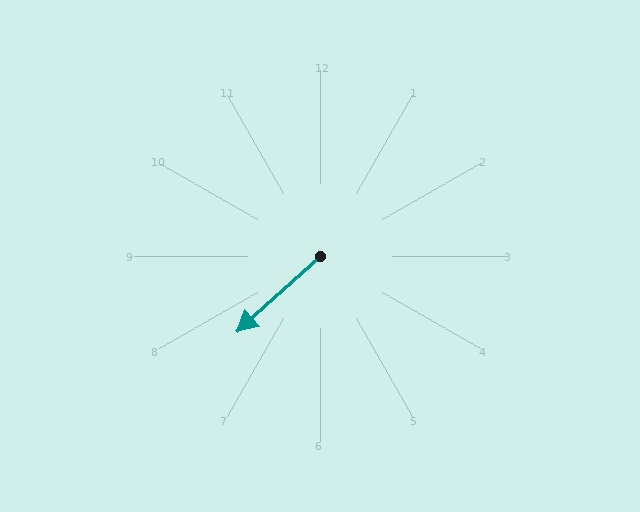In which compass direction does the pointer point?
Southwest.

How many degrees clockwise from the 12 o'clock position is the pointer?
Approximately 228 degrees.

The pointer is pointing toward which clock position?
Roughly 8 o'clock.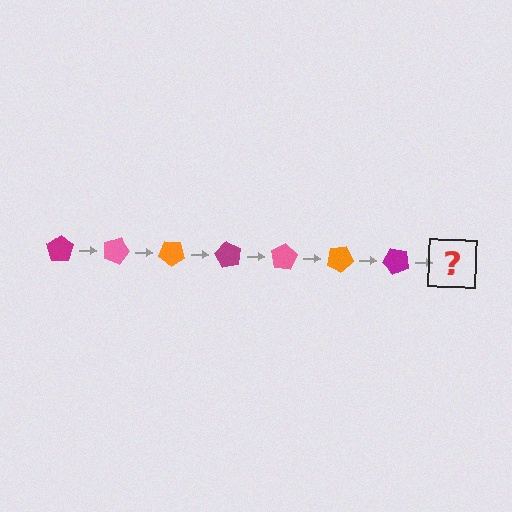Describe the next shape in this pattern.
It should be a pink pentagon, rotated 140 degrees from the start.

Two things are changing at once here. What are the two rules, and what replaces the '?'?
The two rules are that it rotates 20 degrees each step and the color cycles through magenta, pink, and orange. The '?' should be a pink pentagon, rotated 140 degrees from the start.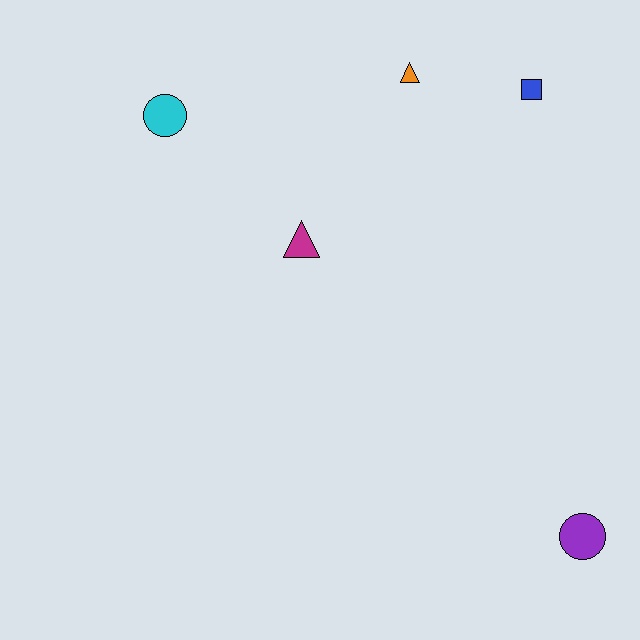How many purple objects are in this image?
There is 1 purple object.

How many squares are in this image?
There is 1 square.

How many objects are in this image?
There are 5 objects.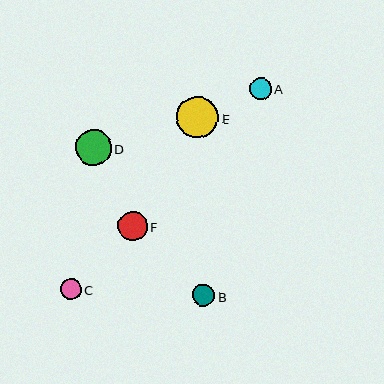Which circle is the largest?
Circle E is the largest with a size of approximately 42 pixels.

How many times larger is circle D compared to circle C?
Circle D is approximately 1.7 times the size of circle C.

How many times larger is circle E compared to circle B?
Circle E is approximately 1.9 times the size of circle B.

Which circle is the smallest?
Circle C is the smallest with a size of approximately 21 pixels.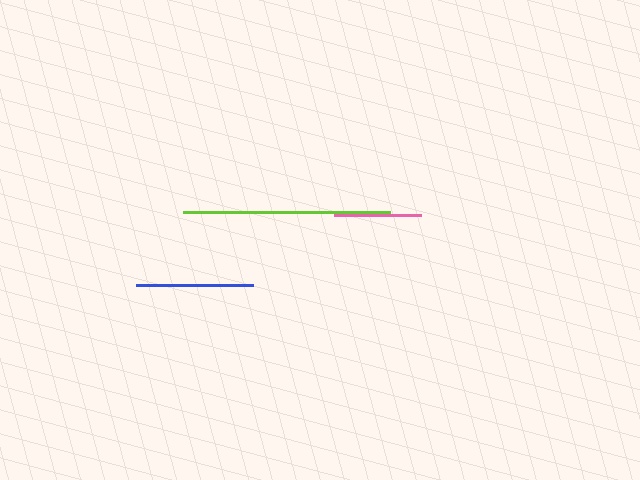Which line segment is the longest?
The lime line is the longest at approximately 208 pixels.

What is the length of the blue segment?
The blue segment is approximately 118 pixels long.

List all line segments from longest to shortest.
From longest to shortest: lime, blue, pink.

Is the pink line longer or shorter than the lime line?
The lime line is longer than the pink line.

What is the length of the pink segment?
The pink segment is approximately 87 pixels long.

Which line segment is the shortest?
The pink line is the shortest at approximately 87 pixels.